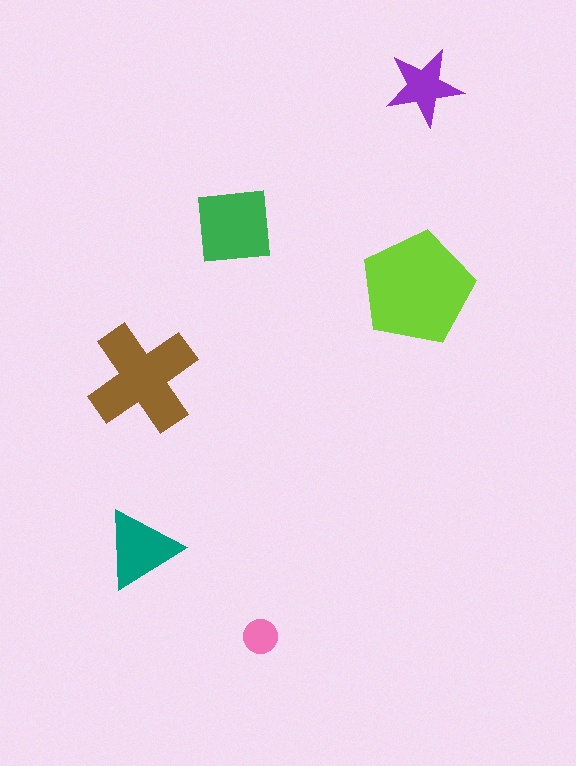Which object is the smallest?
The pink circle.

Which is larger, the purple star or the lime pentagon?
The lime pentagon.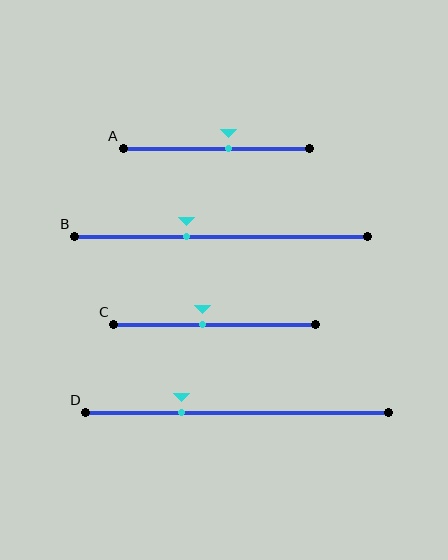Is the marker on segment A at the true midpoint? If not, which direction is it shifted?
No, the marker on segment A is shifted to the right by about 6% of the segment length.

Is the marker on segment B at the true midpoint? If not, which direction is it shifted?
No, the marker on segment B is shifted to the left by about 12% of the segment length.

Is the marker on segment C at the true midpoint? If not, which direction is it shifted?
No, the marker on segment C is shifted to the left by about 6% of the segment length.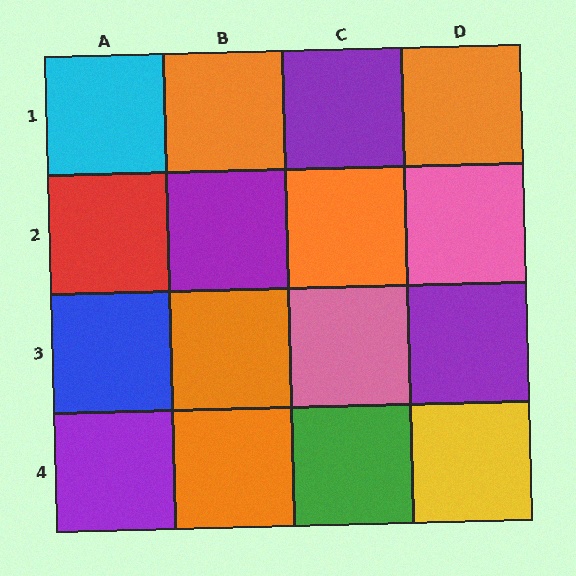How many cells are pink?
2 cells are pink.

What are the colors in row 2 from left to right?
Red, purple, orange, pink.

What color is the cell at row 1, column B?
Orange.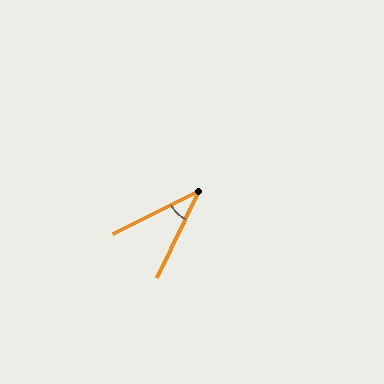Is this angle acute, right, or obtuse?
It is acute.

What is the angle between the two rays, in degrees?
Approximately 37 degrees.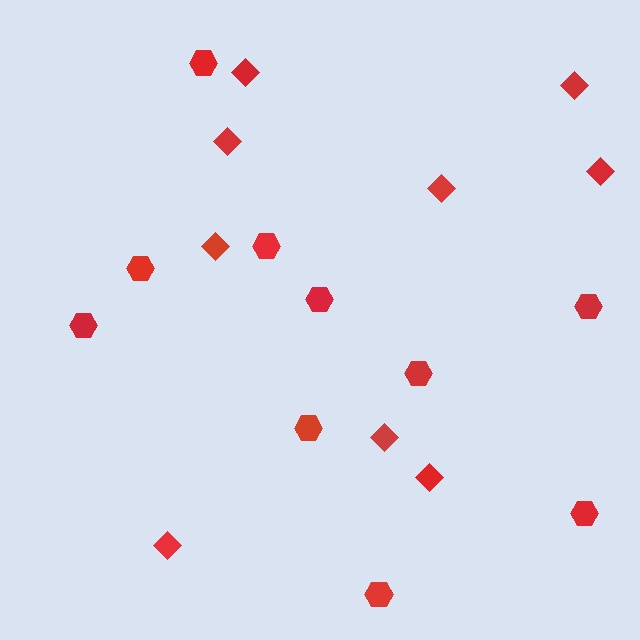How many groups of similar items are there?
There are 2 groups: one group of diamonds (9) and one group of hexagons (10).